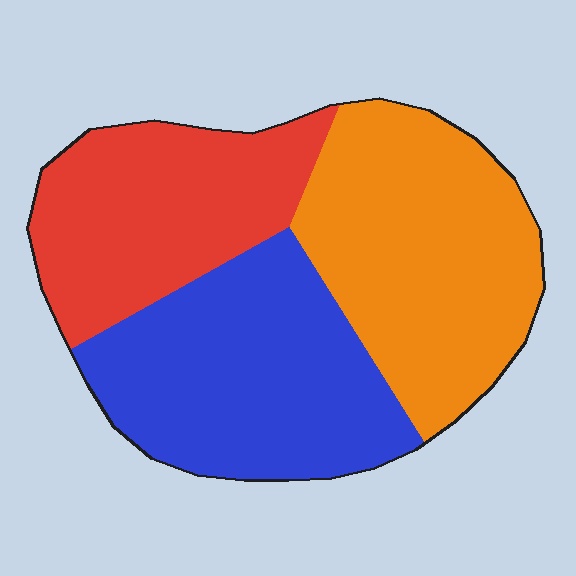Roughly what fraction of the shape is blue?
Blue covers 35% of the shape.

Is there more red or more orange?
Orange.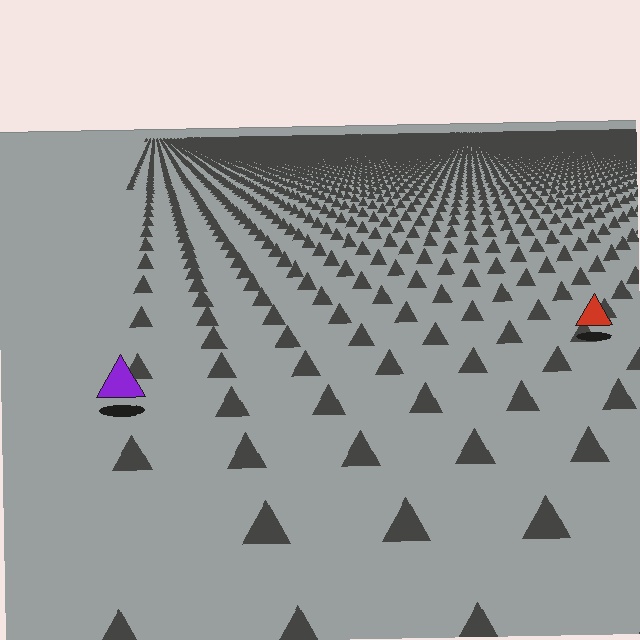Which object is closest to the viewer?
The purple triangle is closest. The texture marks near it are larger and more spread out.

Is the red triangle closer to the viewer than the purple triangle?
No. The purple triangle is closer — you can tell from the texture gradient: the ground texture is coarser near it.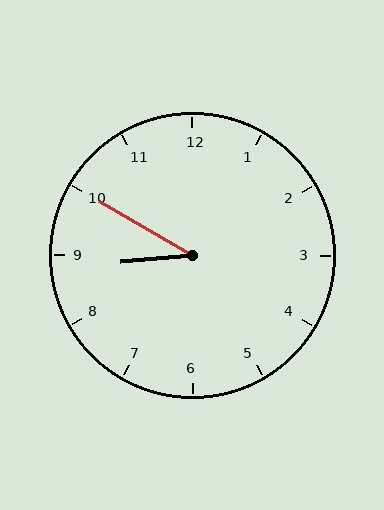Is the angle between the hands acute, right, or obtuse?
It is acute.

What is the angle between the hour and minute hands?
Approximately 35 degrees.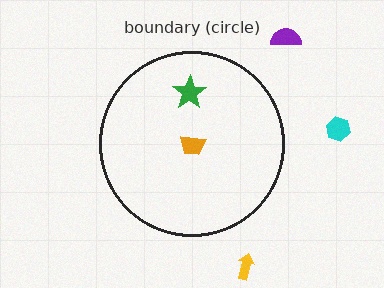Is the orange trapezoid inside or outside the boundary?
Inside.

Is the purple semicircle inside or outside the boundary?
Outside.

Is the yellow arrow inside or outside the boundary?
Outside.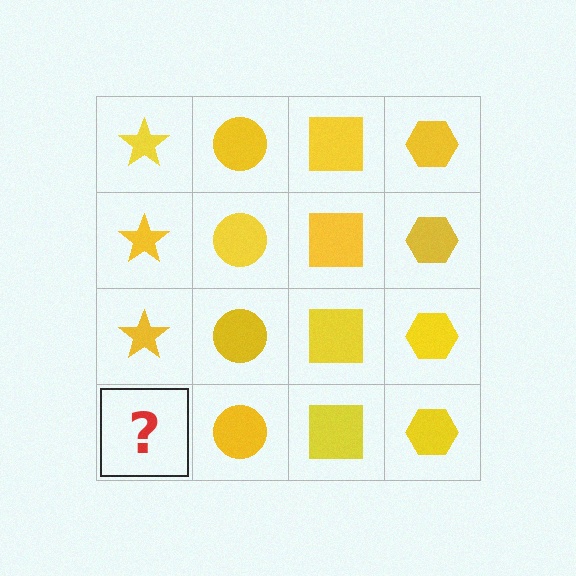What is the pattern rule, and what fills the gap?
The rule is that each column has a consistent shape. The gap should be filled with a yellow star.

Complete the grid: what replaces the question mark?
The question mark should be replaced with a yellow star.